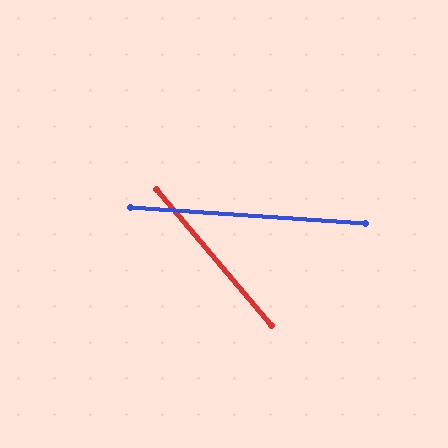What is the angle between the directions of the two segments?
Approximately 46 degrees.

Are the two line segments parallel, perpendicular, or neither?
Neither parallel nor perpendicular — they differ by about 46°.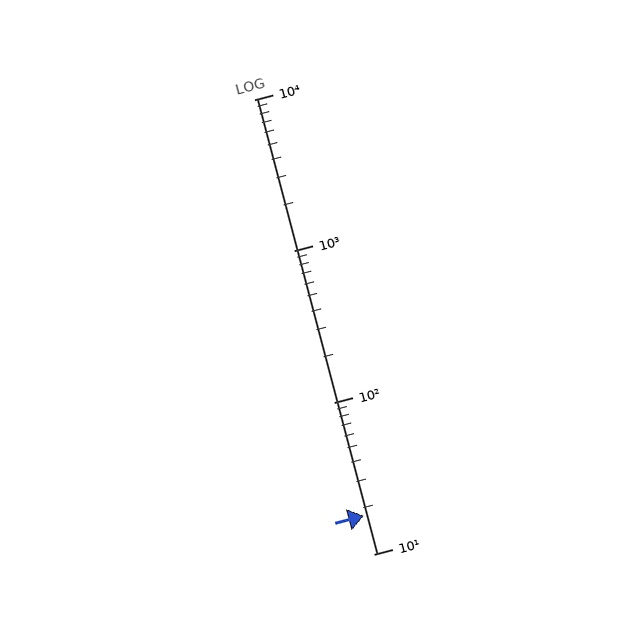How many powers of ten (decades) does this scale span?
The scale spans 3 decades, from 10 to 10000.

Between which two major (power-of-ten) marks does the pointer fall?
The pointer is between 10 and 100.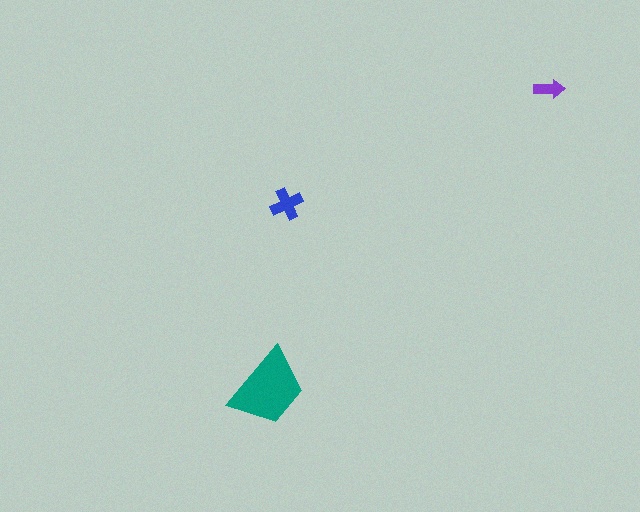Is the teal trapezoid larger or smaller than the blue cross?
Larger.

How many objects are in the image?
There are 3 objects in the image.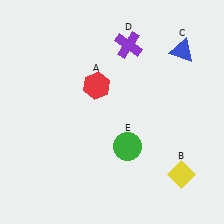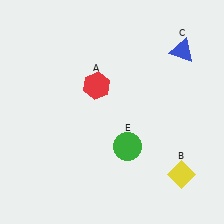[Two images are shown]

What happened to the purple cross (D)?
The purple cross (D) was removed in Image 2. It was in the top-right area of Image 1.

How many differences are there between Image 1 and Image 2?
There is 1 difference between the two images.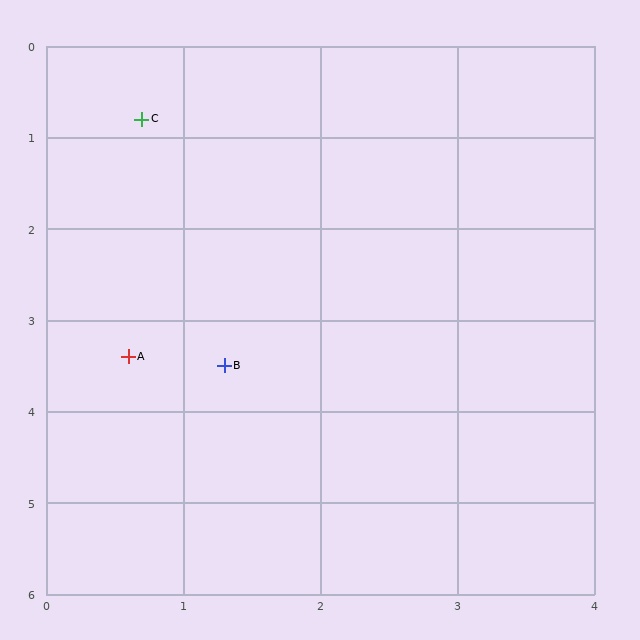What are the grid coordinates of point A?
Point A is at approximately (0.6, 3.4).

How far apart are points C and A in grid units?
Points C and A are about 2.6 grid units apart.